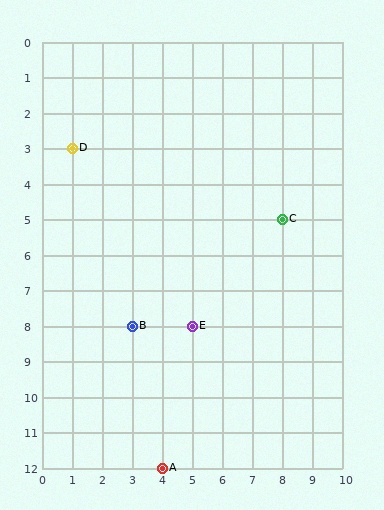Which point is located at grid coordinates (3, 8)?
Point B is at (3, 8).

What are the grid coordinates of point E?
Point E is at grid coordinates (5, 8).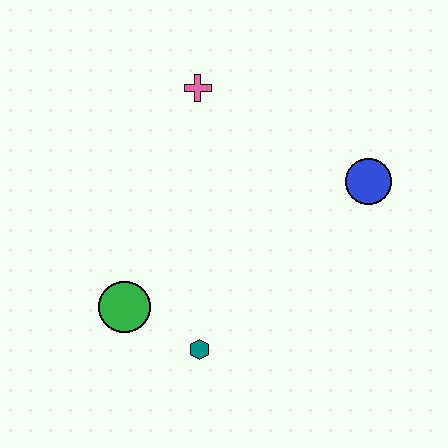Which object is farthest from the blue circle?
The green circle is farthest from the blue circle.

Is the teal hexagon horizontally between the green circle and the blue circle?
Yes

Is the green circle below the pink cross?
Yes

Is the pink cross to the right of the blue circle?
No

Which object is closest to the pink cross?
The blue circle is closest to the pink cross.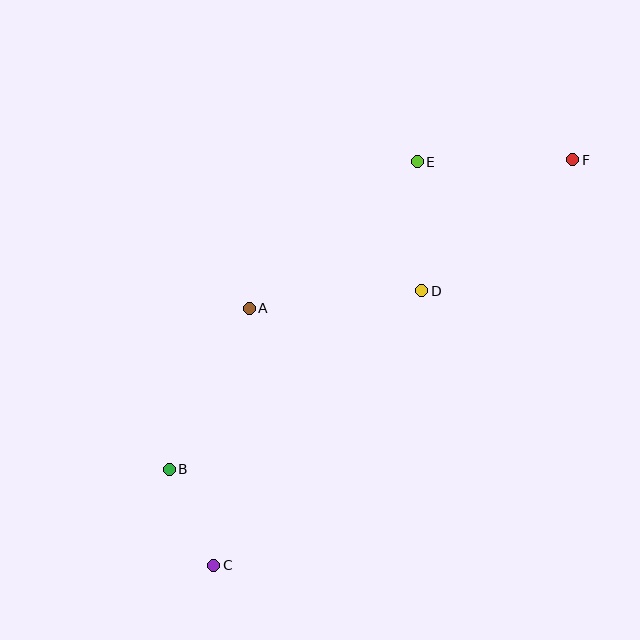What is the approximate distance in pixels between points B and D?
The distance between B and D is approximately 309 pixels.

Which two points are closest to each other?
Points B and C are closest to each other.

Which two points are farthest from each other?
Points C and F are farthest from each other.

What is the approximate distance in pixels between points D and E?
The distance between D and E is approximately 129 pixels.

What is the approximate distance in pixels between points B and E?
The distance between B and E is approximately 395 pixels.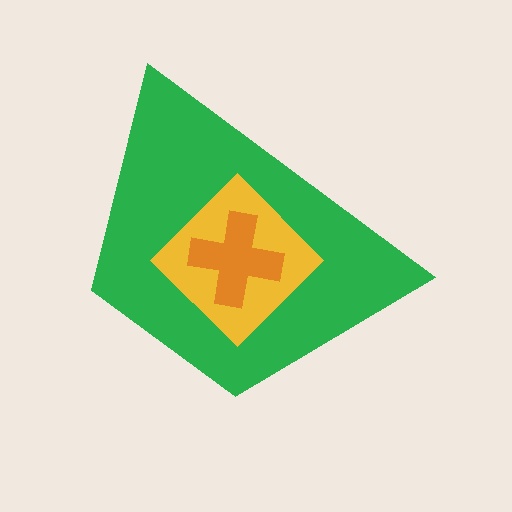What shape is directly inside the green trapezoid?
The yellow diamond.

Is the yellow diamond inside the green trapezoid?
Yes.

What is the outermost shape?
The green trapezoid.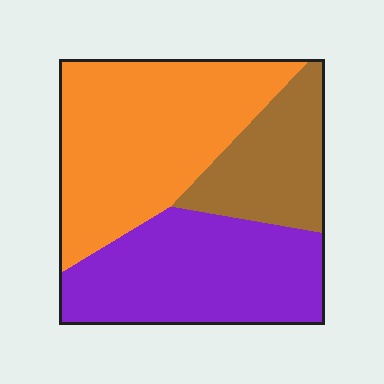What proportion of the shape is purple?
Purple takes up about three eighths (3/8) of the shape.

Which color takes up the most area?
Orange, at roughly 45%.